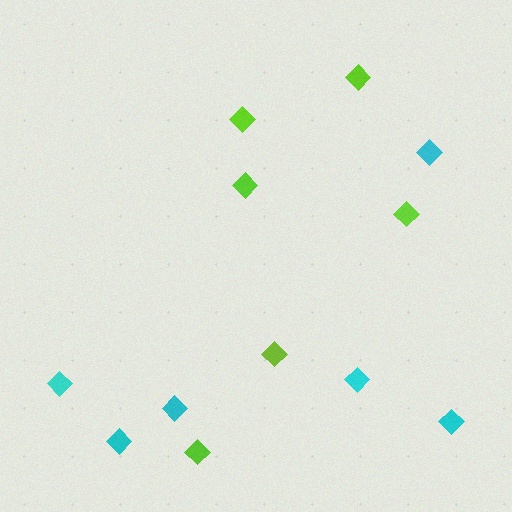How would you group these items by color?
There are 2 groups: one group of cyan diamonds (6) and one group of lime diamonds (6).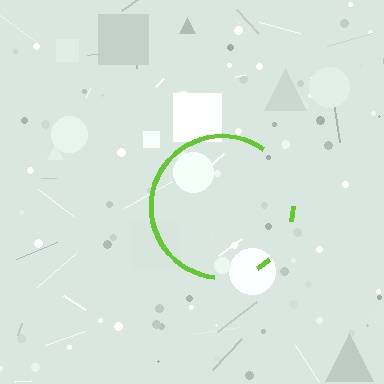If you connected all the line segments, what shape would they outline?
They would outline a circle.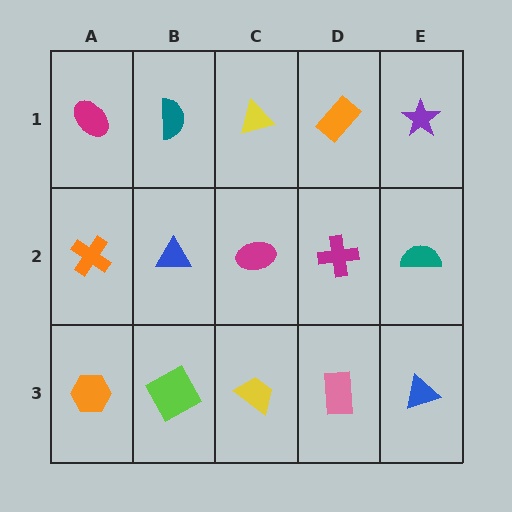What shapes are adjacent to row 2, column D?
An orange rectangle (row 1, column D), a pink rectangle (row 3, column D), a magenta ellipse (row 2, column C), a teal semicircle (row 2, column E).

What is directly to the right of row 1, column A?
A teal semicircle.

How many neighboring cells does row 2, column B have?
4.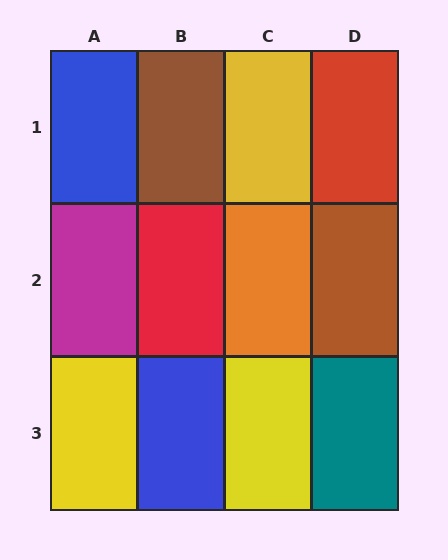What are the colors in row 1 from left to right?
Blue, brown, yellow, red.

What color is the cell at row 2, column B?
Red.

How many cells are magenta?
1 cell is magenta.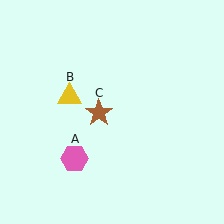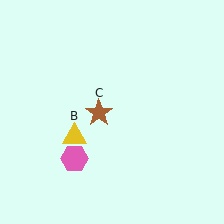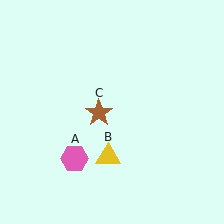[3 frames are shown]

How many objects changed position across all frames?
1 object changed position: yellow triangle (object B).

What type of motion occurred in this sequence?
The yellow triangle (object B) rotated counterclockwise around the center of the scene.